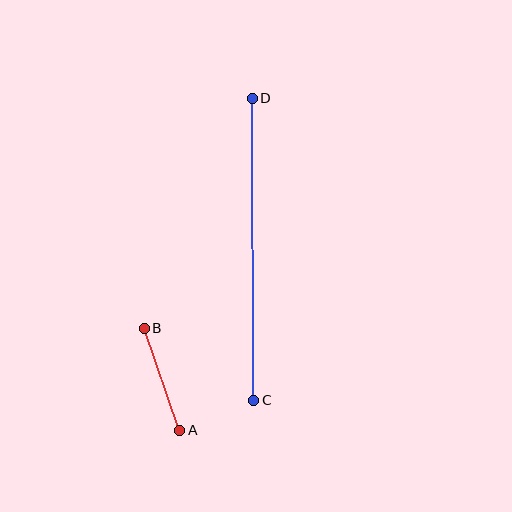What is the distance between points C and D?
The distance is approximately 302 pixels.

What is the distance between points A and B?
The distance is approximately 108 pixels.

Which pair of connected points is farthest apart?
Points C and D are farthest apart.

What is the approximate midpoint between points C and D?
The midpoint is at approximately (253, 249) pixels.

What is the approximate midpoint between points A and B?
The midpoint is at approximately (162, 379) pixels.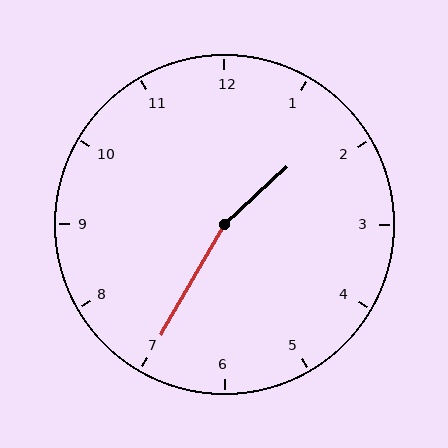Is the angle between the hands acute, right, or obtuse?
It is obtuse.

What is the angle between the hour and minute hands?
Approximately 162 degrees.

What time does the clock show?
1:35.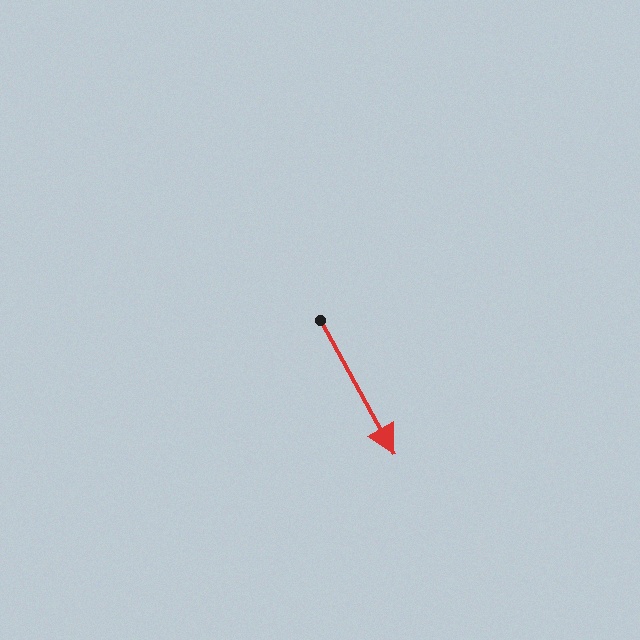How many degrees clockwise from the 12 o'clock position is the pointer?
Approximately 151 degrees.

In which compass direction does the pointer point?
Southeast.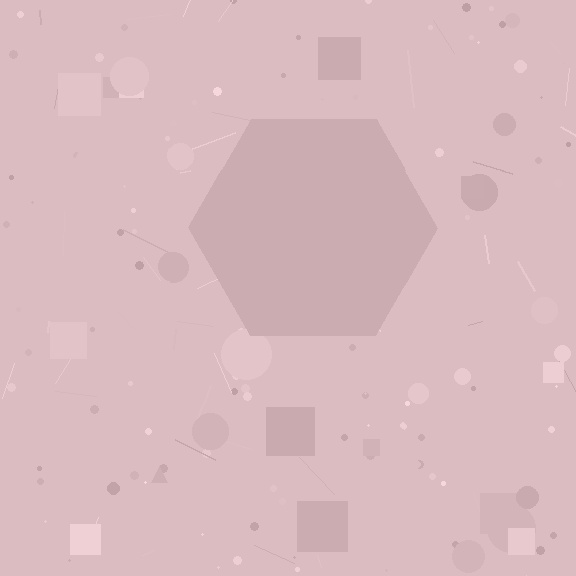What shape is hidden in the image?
A hexagon is hidden in the image.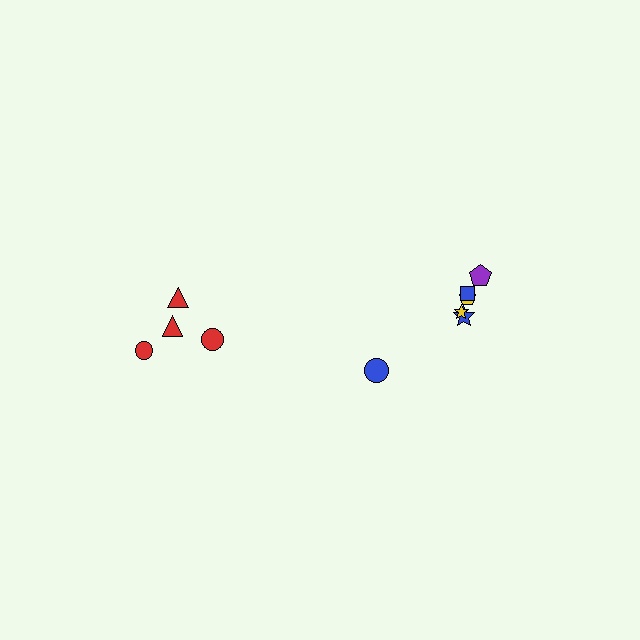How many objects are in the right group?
There are 6 objects.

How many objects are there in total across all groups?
There are 10 objects.